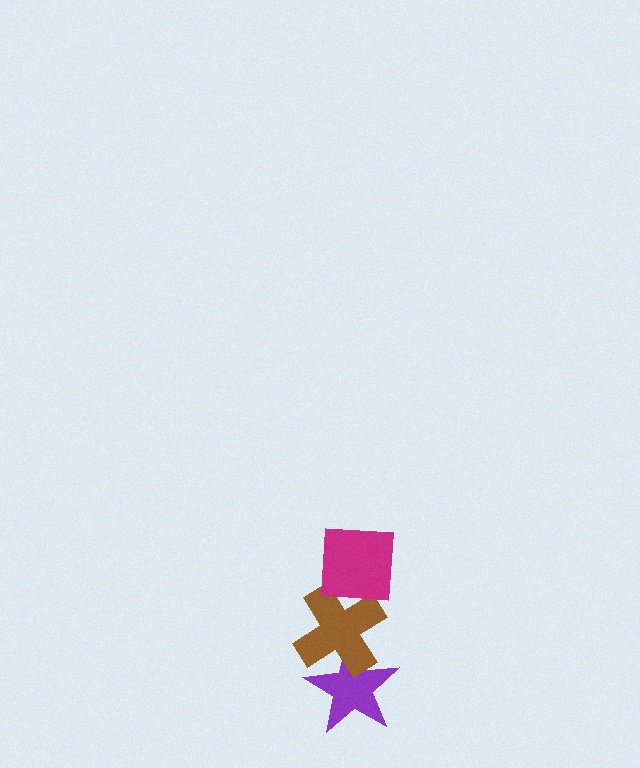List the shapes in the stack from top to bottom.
From top to bottom: the magenta square, the brown cross, the purple star.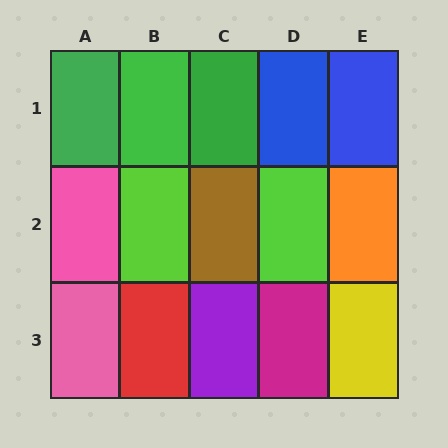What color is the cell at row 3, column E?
Yellow.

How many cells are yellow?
1 cell is yellow.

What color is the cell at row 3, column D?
Magenta.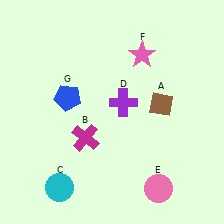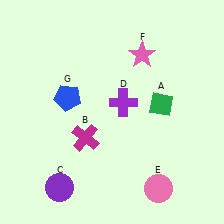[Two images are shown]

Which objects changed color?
A changed from brown to green. C changed from cyan to purple.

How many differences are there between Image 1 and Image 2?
There are 2 differences between the two images.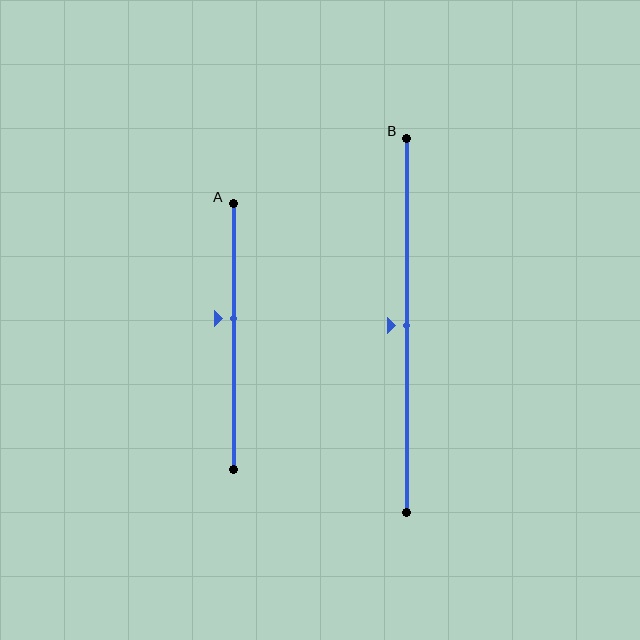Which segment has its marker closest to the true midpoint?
Segment B has its marker closest to the true midpoint.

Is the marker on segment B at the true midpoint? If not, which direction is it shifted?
Yes, the marker on segment B is at the true midpoint.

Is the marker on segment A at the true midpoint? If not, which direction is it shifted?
No, the marker on segment A is shifted upward by about 7% of the segment length.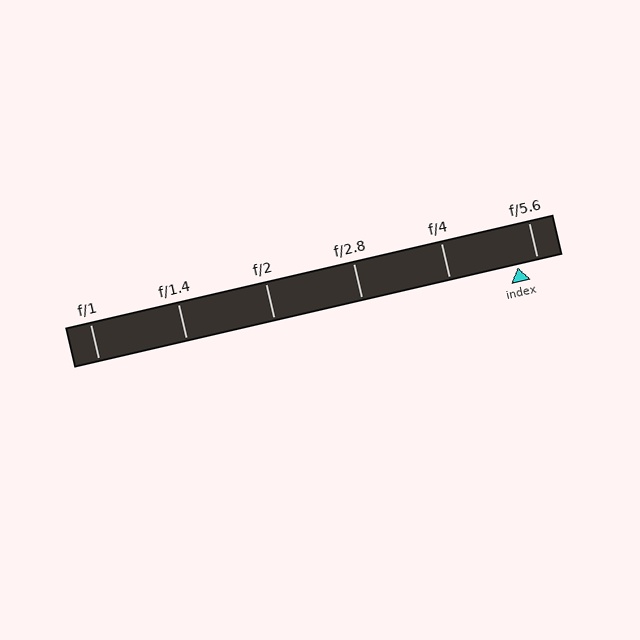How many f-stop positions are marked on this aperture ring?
There are 6 f-stop positions marked.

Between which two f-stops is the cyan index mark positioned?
The index mark is between f/4 and f/5.6.